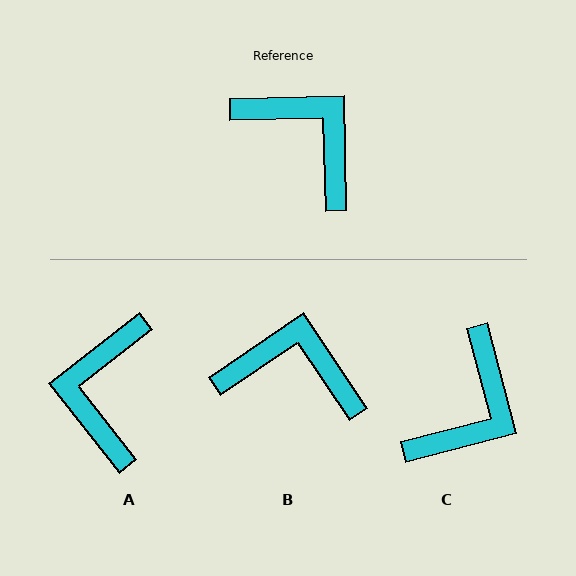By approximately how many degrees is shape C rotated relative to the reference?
Approximately 77 degrees clockwise.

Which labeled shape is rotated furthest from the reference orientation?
A, about 127 degrees away.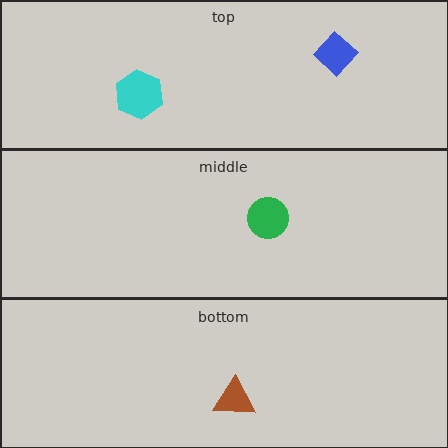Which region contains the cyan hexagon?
The top region.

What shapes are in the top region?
The blue diamond, the cyan hexagon.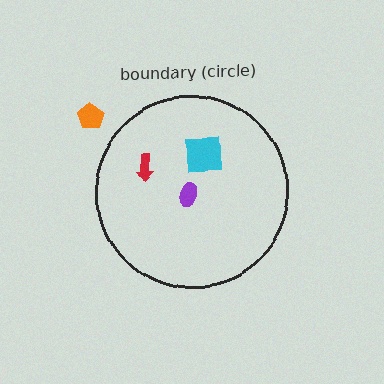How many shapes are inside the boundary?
3 inside, 1 outside.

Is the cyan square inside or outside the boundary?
Inside.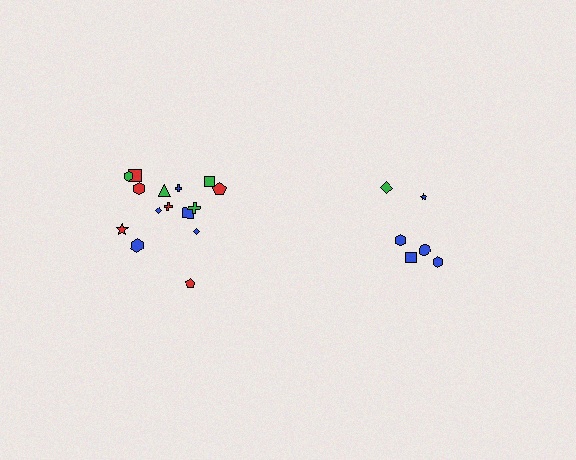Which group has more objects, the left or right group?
The left group.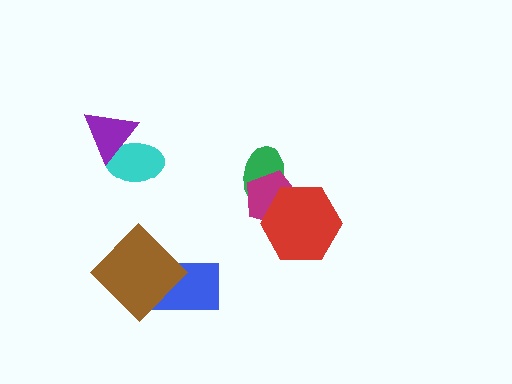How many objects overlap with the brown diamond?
1 object overlaps with the brown diamond.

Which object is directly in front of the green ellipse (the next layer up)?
The magenta pentagon is directly in front of the green ellipse.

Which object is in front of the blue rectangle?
The brown diamond is in front of the blue rectangle.